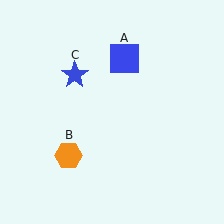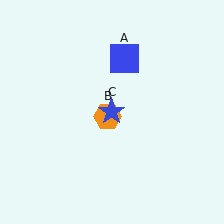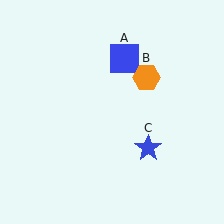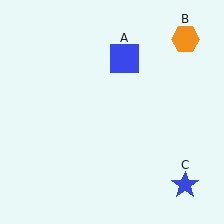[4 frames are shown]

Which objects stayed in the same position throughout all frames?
Blue square (object A) remained stationary.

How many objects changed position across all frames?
2 objects changed position: orange hexagon (object B), blue star (object C).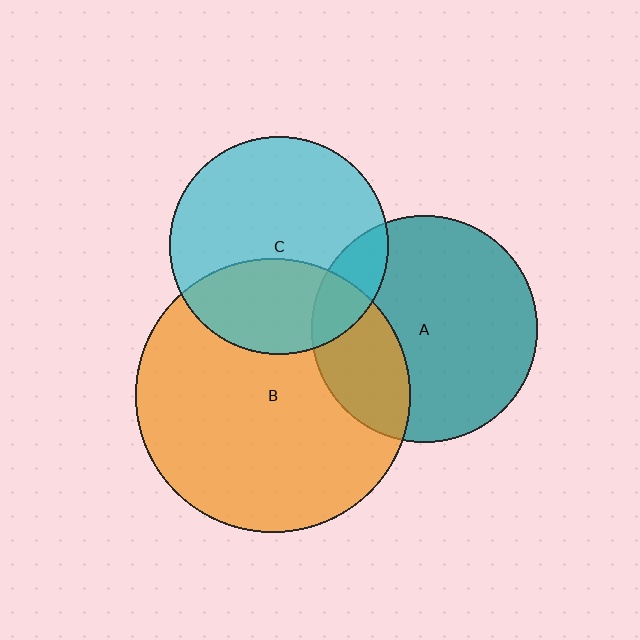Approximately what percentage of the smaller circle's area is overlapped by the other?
Approximately 25%.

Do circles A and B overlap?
Yes.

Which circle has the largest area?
Circle B (orange).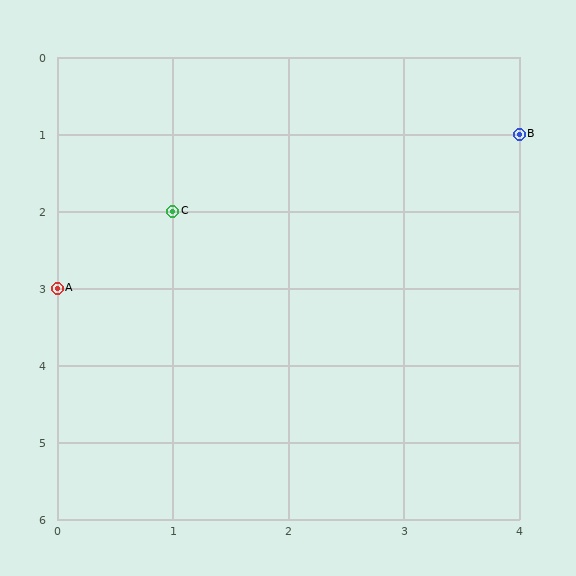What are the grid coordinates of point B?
Point B is at grid coordinates (4, 1).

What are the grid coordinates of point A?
Point A is at grid coordinates (0, 3).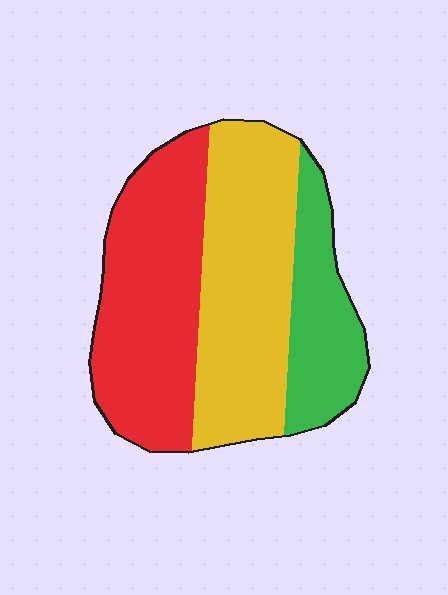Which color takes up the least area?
Green, at roughly 20%.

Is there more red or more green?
Red.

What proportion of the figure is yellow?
Yellow covers roughly 40% of the figure.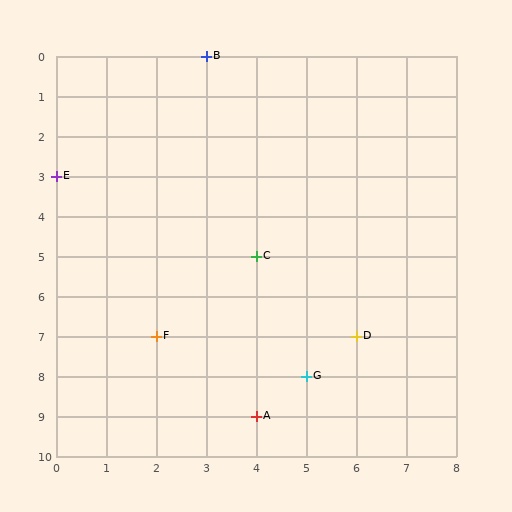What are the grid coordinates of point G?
Point G is at grid coordinates (5, 8).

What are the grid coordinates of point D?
Point D is at grid coordinates (6, 7).